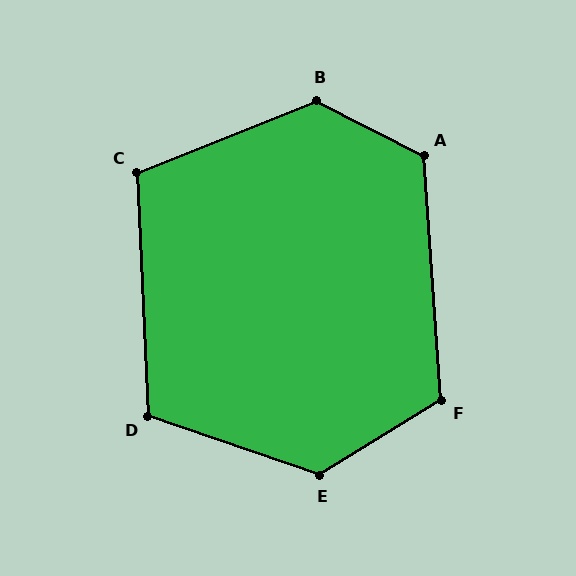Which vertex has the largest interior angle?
B, at approximately 131 degrees.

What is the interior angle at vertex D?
Approximately 112 degrees (obtuse).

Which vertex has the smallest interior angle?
C, at approximately 109 degrees.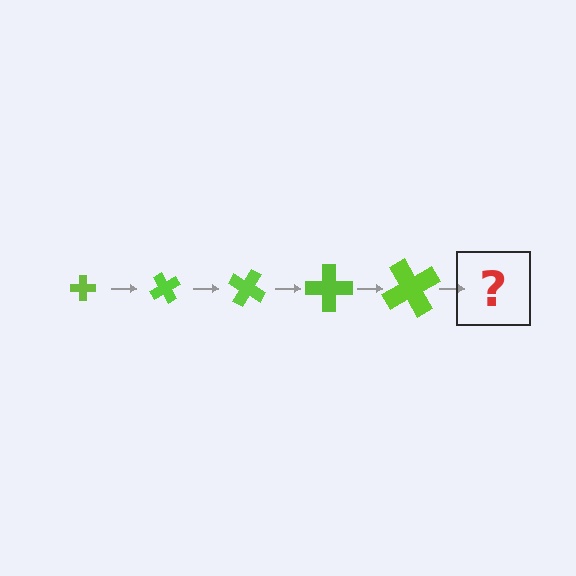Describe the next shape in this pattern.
It should be a cross, larger than the previous one and rotated 300 degrees from the start.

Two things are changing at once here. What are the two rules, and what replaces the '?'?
The two rules are that the cross grows larger each step and it rotates 60 degrees each step. The '?' should be a cross, larger than the previous one and rotated 300 degrees from the start.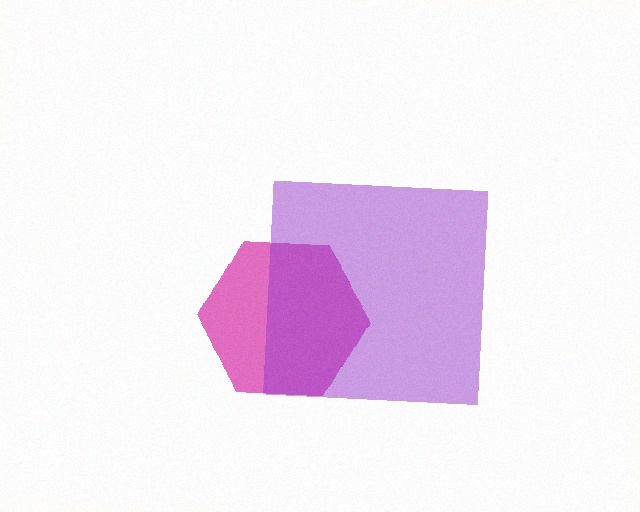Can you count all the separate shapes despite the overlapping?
Yes, there are 2 separate shapes.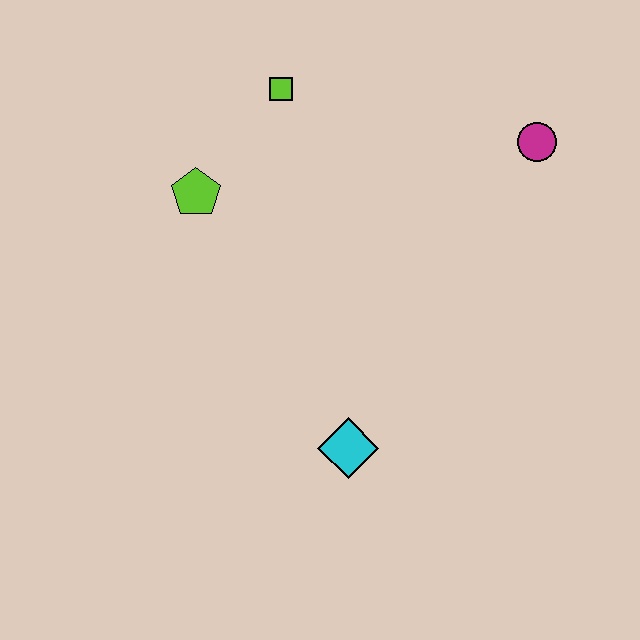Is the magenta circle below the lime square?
Yes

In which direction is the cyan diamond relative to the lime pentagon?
The cyan diamond is below the lime pentagon.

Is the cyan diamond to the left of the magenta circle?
Yes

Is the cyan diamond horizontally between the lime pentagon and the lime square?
No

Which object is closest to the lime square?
The lime pentagon is closest to the lime square.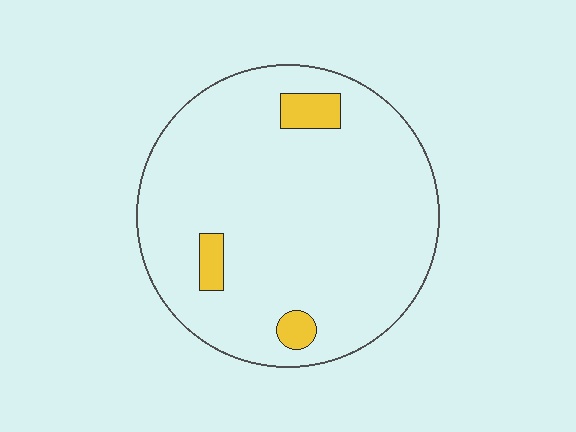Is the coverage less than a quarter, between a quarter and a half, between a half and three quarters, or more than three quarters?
Less than a quarter.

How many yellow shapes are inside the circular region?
3.